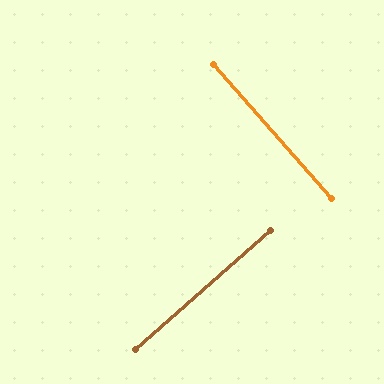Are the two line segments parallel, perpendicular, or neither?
Perpendicular — they meet at approximately 90°.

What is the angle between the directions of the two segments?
Approximately 90 degrees.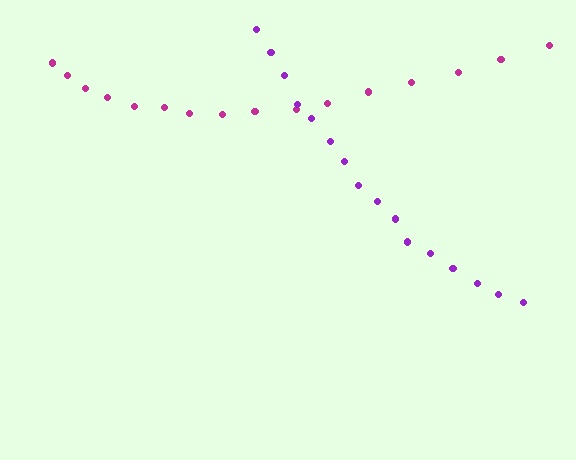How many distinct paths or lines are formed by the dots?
There are 2 distinct paths.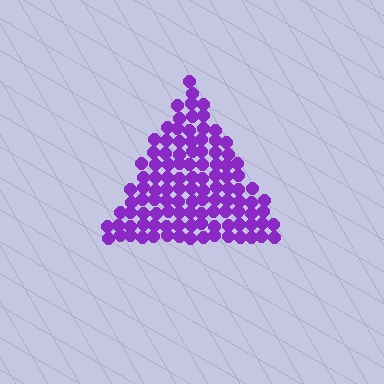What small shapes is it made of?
It is made of small circles.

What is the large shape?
The large shape is a triangle.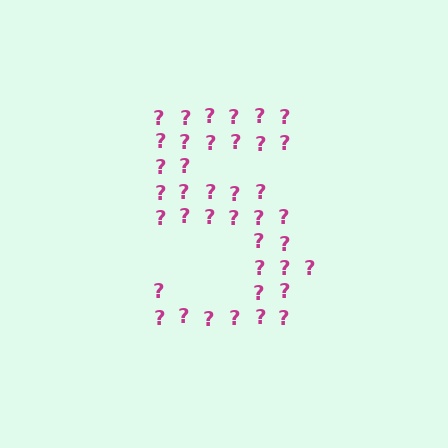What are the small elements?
The small elements are question marks.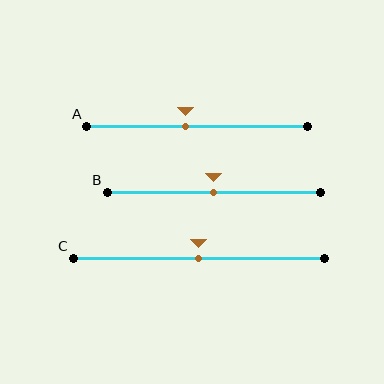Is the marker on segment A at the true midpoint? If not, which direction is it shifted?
No, the marker on segment A is shifted to the left by about 5% of the segment length.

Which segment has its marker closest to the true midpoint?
Segment B has its marker closest to the true midpoint.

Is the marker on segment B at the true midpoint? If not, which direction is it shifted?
Yes, the marker on segment B is at the true midpoint.